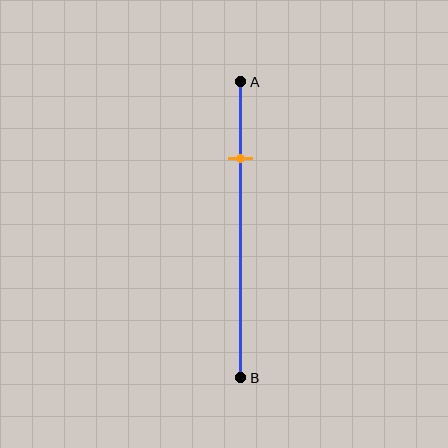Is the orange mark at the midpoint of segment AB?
No, the mark is at about 25% from A, not at the 50% midpoint.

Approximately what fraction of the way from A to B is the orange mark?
The orange mark is approximately 25% of the way from A to B.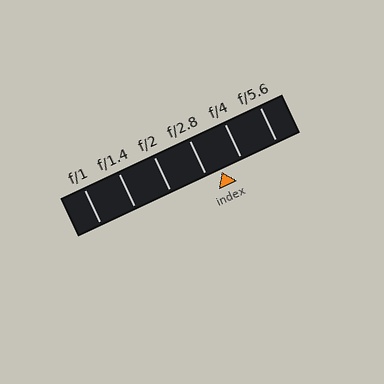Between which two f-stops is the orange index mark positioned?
The index mark is between f/2.8 and f/4.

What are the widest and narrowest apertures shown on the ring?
The widest aperture shown is f/1 and the narrowest is f/5.6.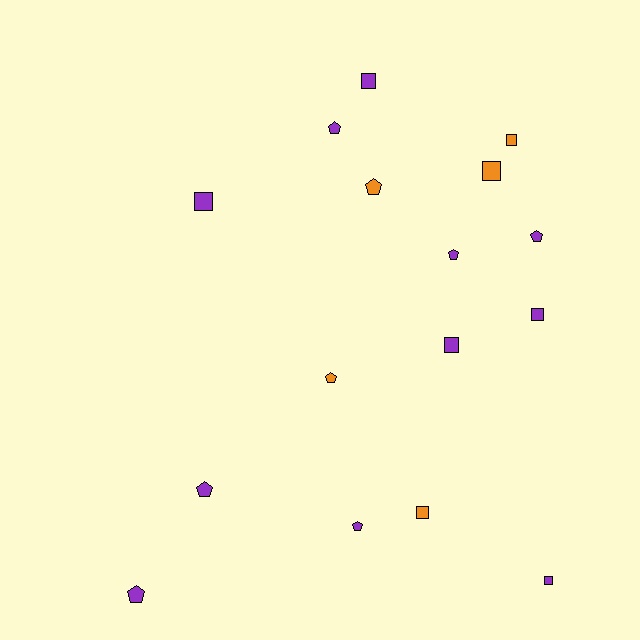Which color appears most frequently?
Purple, with 11 objects.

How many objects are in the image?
There are 16 objects.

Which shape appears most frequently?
Pentagon, with 8 objects.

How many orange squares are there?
There are 3 orange squares.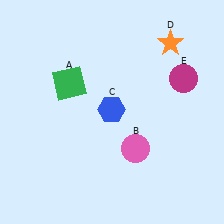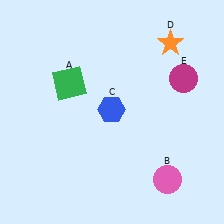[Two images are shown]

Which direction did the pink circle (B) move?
The pink circle (B) moved right.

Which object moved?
The pink circle (B) moved right.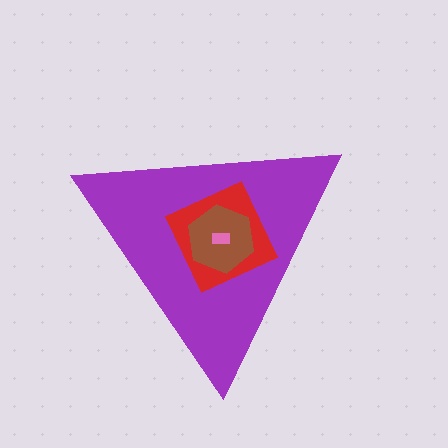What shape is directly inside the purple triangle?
The red square.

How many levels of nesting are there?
4.